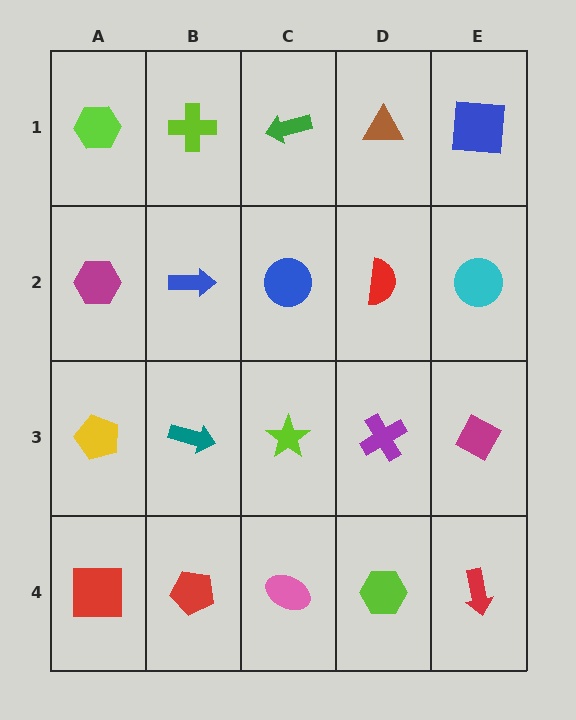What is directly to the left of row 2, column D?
A blue circle.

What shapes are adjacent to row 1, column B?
A blue arrow (row 2, column B), a lime hexagon (row 1, column A), a green arrow (row 1, column C).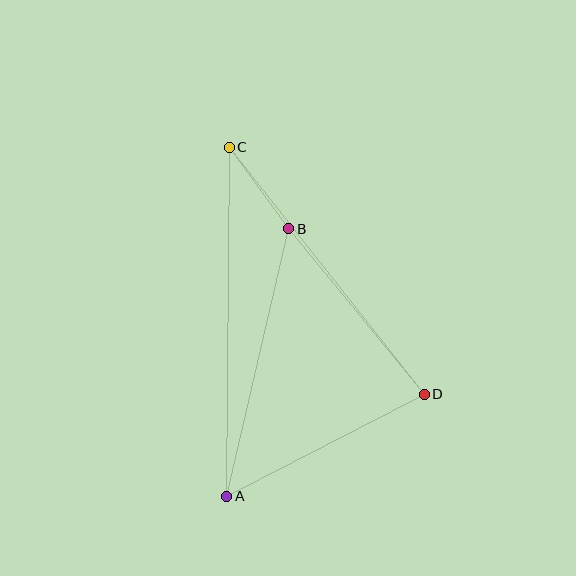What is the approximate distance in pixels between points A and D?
The distance between A and D is approximately 222 pixels.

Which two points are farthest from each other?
Points A and C are farthest from each other.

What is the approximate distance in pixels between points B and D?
The distance between B and D is approximately 214 pixels.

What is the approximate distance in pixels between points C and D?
The distance between C and D is approximately 314 pixels.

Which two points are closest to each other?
Points B and C are closest to each other.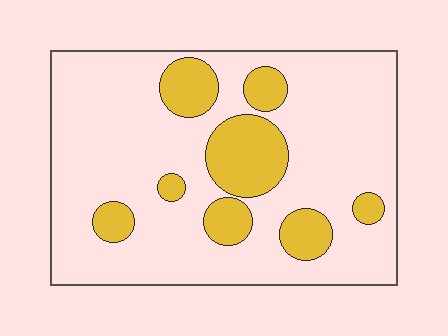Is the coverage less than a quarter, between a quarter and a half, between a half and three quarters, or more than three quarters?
Less than a quarter.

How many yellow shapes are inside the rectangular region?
8.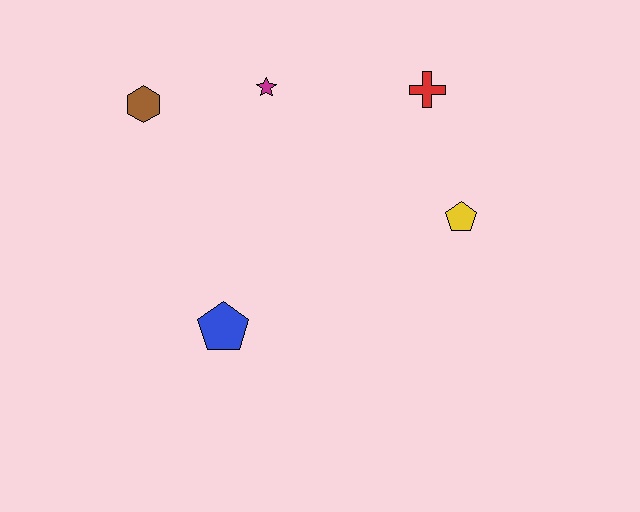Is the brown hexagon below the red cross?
Yes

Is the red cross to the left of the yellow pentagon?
Yes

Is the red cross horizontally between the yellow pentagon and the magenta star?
Yes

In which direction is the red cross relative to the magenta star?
The red cross is to the right of the magenta star.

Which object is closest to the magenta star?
The brown hexagon is closest to the magenta star.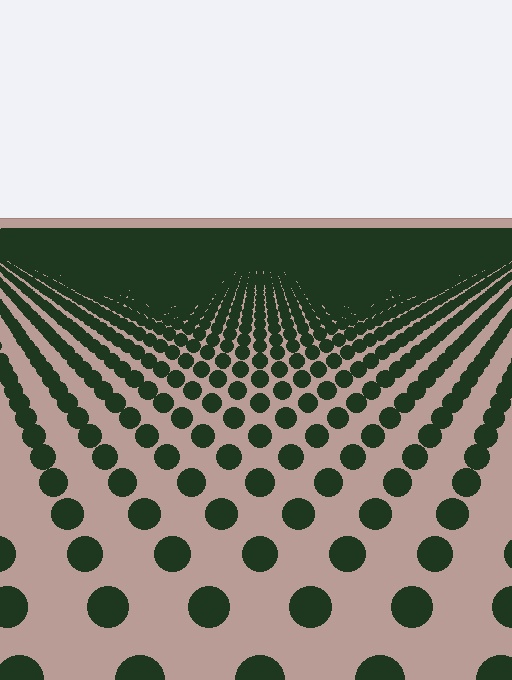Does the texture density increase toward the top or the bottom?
Density increases toward the top.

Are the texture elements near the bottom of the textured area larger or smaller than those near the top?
Larger. Near the bottom, elements are closer to the viewer and appear at a bigger on-screen size.